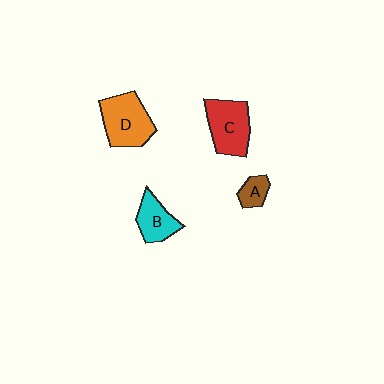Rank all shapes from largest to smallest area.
From largest to smallest: D (orange), C (red), B (cyan), A (brown).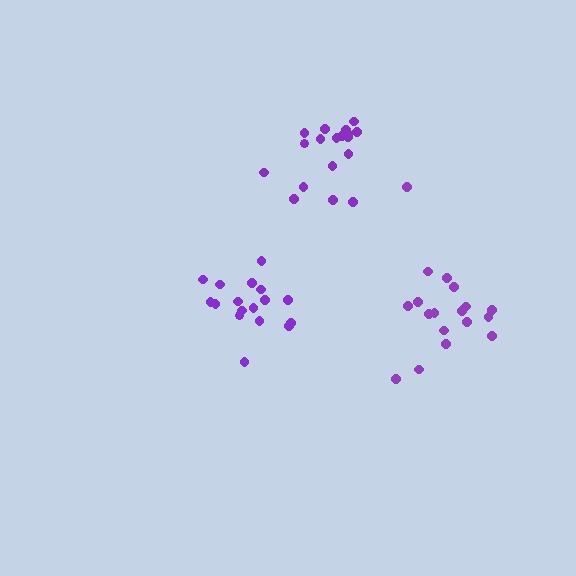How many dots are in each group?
Group 1: 18 dots, Group 2: 17 dots, Group 3: 18 dots (53 total).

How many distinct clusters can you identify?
There are 3 distinct clusters.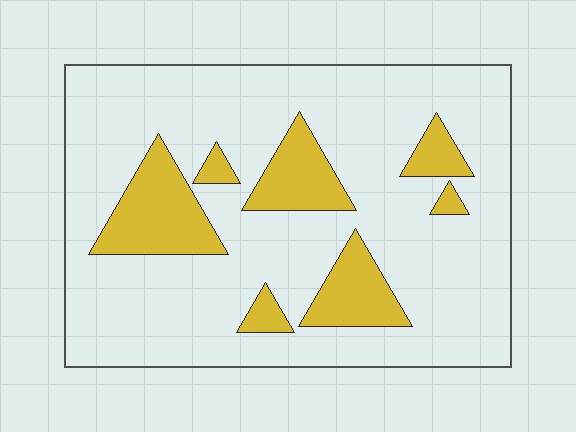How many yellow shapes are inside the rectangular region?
7.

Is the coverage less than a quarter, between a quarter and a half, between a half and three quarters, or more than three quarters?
Less than a quarter.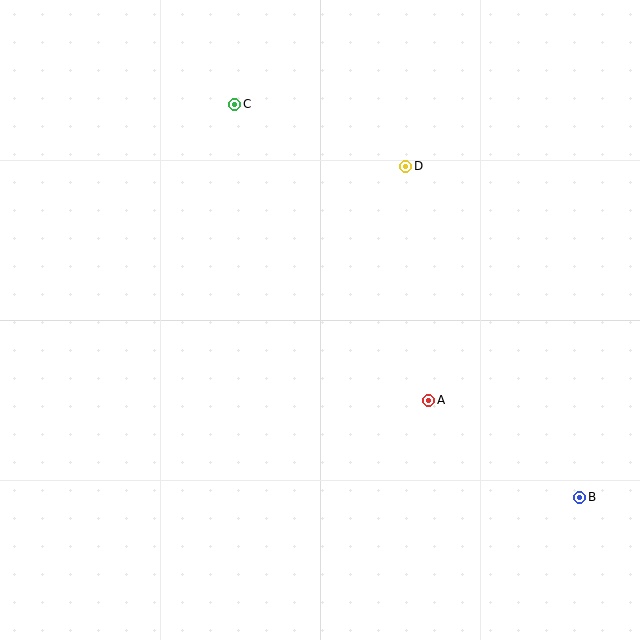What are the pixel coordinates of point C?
Point C is at (235, 104).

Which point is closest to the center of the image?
Point A at (429, 400) is closest to the center.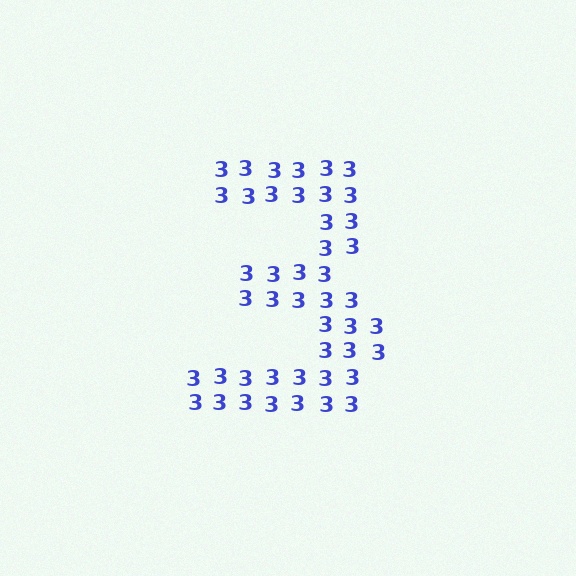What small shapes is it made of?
It is made of small digit 3's.